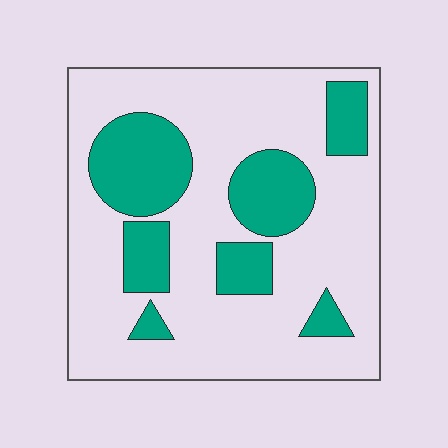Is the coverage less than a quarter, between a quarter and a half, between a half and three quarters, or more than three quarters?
Between a quarter and a half.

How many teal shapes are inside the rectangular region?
7.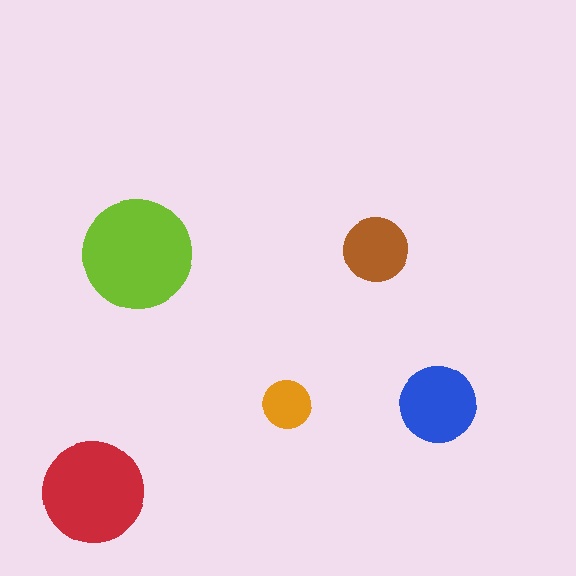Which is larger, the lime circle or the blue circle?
The lime one.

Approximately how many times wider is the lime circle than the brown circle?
About 1.5 times wider.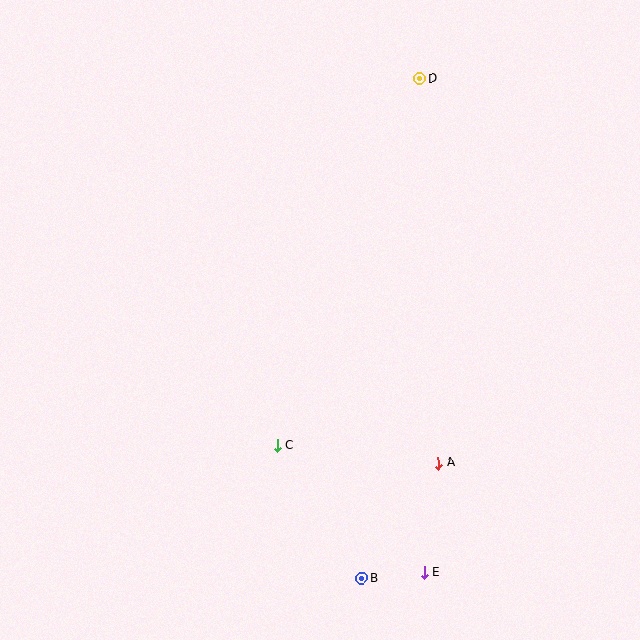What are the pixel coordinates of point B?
Point B is at (362, 578).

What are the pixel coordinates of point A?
Point A is at (438, 463).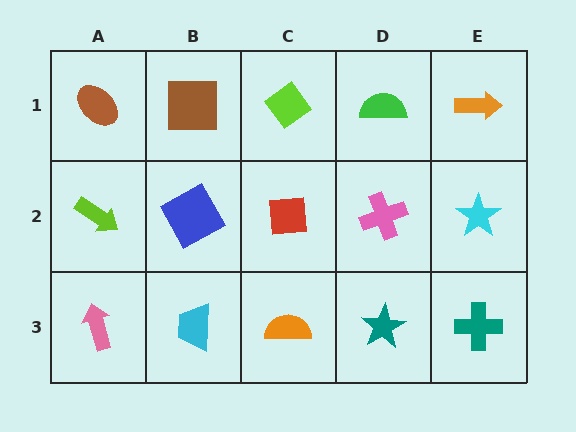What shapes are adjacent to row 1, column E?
A cyan star (row 2, column E), a green semicircle (row 1, column D).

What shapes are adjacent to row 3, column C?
A red square (row 2, column C), a cyan trapezoid (row 3, column B), a teal star (row 3, column D).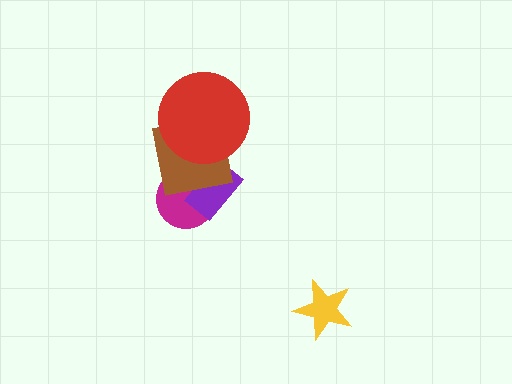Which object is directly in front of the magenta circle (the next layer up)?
The purple rectangle is directly in front of the magenta circle.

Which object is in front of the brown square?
The red circle is in front of the brown square.